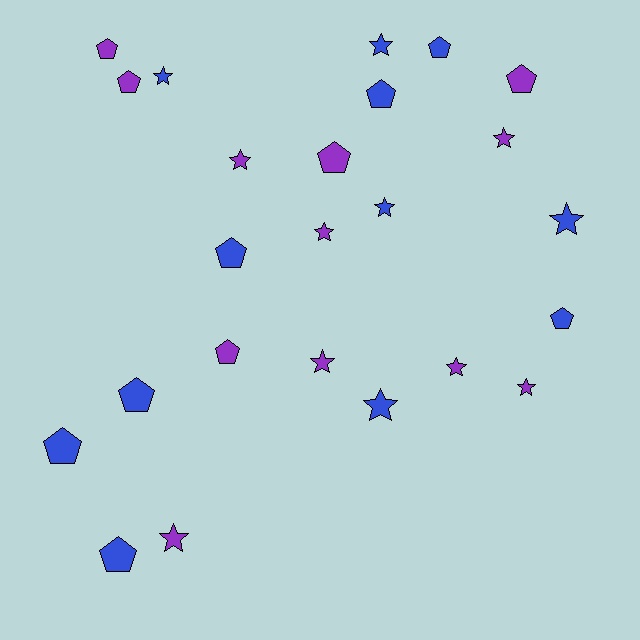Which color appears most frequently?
Blue, with 12 objects.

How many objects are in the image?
There are 24 objects.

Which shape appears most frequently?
Star, with 12 objects.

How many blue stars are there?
There are 5 blue stars.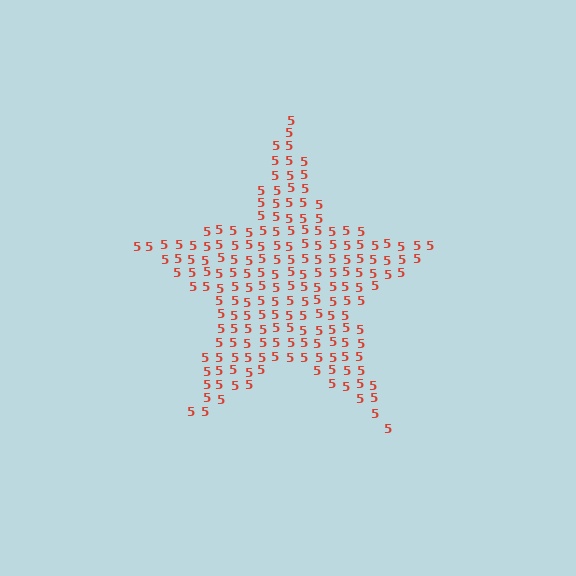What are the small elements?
The small elements are digit 5's.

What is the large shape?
The large shape is a star.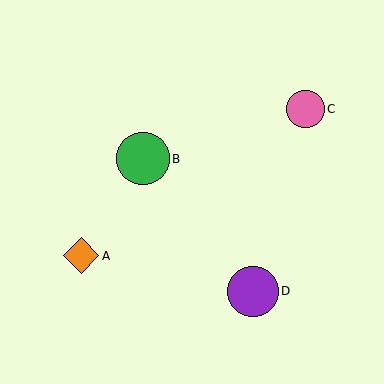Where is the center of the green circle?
The center of the green circle is at (143, 159).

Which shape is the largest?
The green circle (labeled B) is the largest.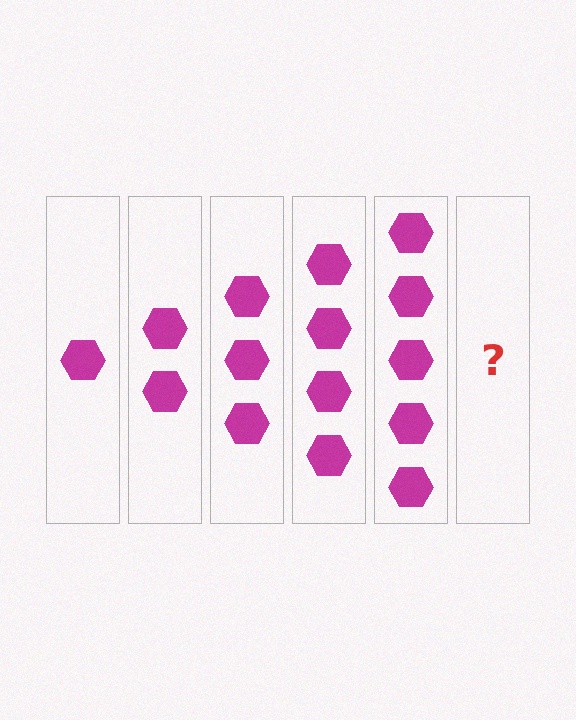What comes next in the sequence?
The next element should be 6 hexagons.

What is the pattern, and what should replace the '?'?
The pattern is that each step adds one more hexagon. The '?' should be 6 hexagons.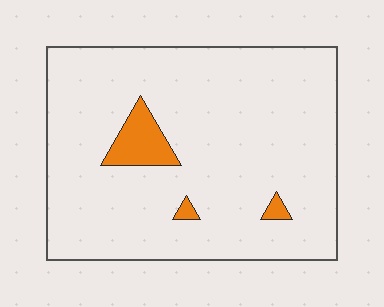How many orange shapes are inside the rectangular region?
3.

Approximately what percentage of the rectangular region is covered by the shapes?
Approximately 5%.